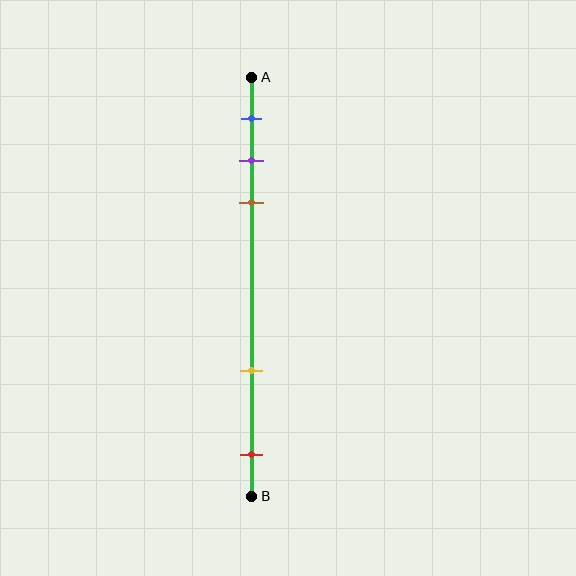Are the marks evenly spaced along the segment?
No, the marks are not evenly spaced.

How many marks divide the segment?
There are 5 marks dividing the segment.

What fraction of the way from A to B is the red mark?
The red mark is approximately 90% (0.9) of the way from A to B.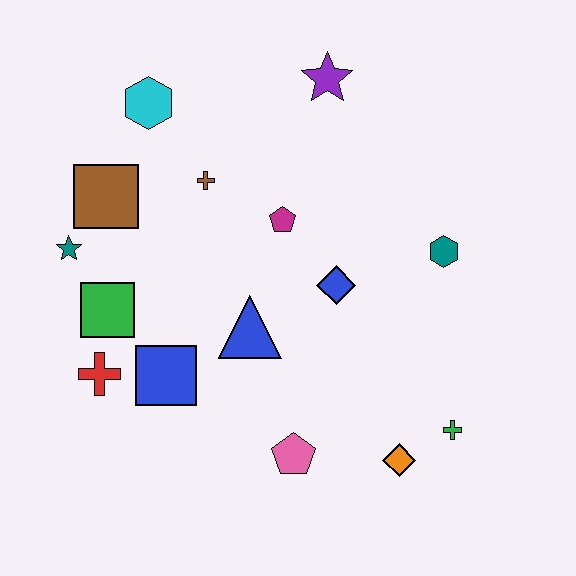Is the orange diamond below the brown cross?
Yes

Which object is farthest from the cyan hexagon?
The green cross is farthest from the cyan hexagon.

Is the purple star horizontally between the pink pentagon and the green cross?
Yes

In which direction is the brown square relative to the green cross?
The brown square is to the left of the green cross.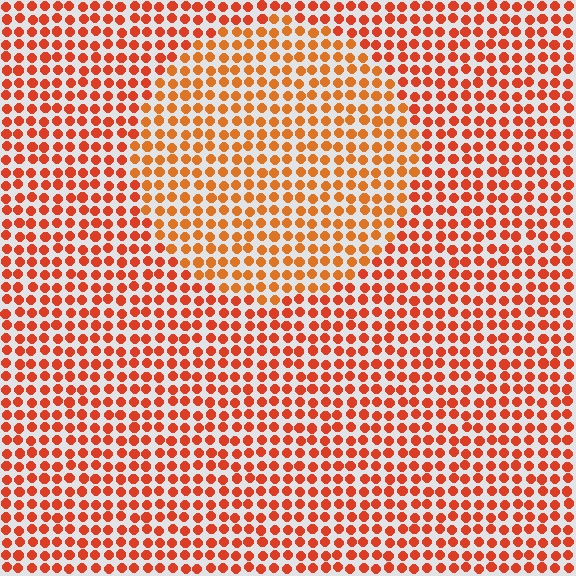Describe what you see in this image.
The image is filled with small red elements in a uniform arrangement. A circle-shaped region is visible where the elements are tinted to a slightly different hue, forming a subtle color boundary.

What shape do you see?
I see a circle.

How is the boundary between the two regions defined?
The boundary is defined purely by a slight shift in hue (about 18 degrees). Spacing, size, and orientation are identical on both sides.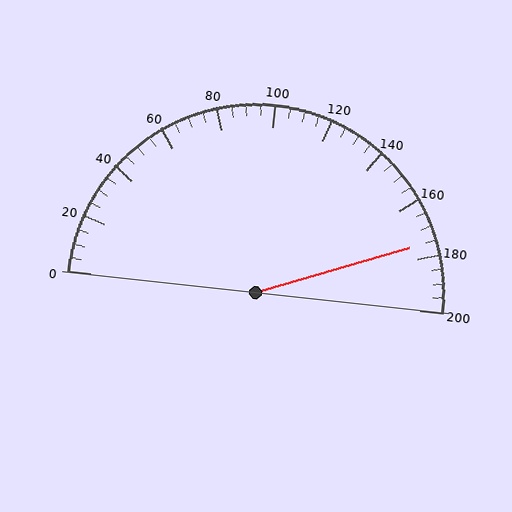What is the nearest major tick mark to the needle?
The nearest major tick mark is 180.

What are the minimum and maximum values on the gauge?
The gauge ranges from 0 to 200.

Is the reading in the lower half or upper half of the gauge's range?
The reading is in the upper half of the range (0 to 200).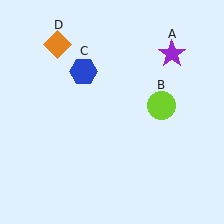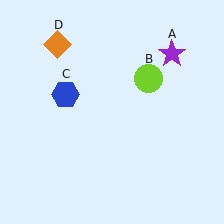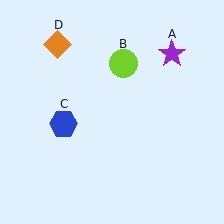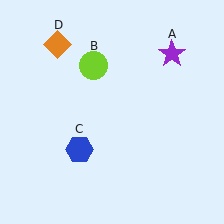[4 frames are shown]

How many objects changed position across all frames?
2 objects changed position: lime circle (object B), blue hexagon (object C).